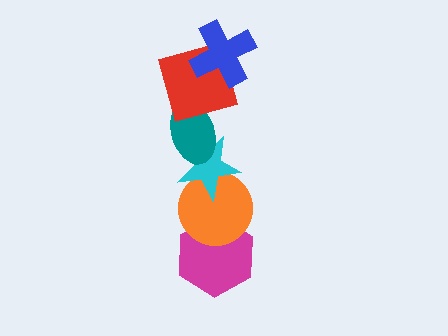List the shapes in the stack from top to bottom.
From top to bottom: the blue cross, the red square, the teal ellipse, the cyan star, the orange circle, the magenta hexagon.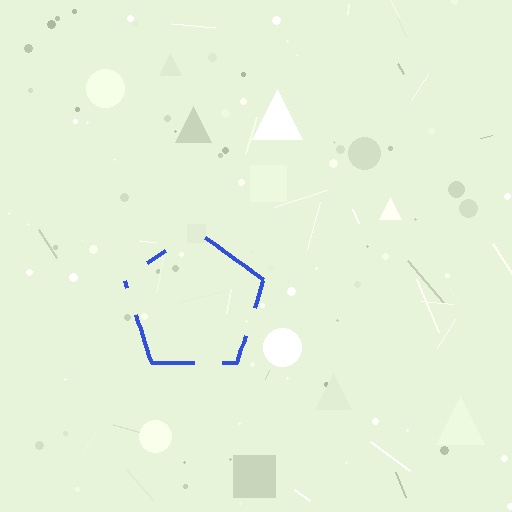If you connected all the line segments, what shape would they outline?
They would outline a pentagon.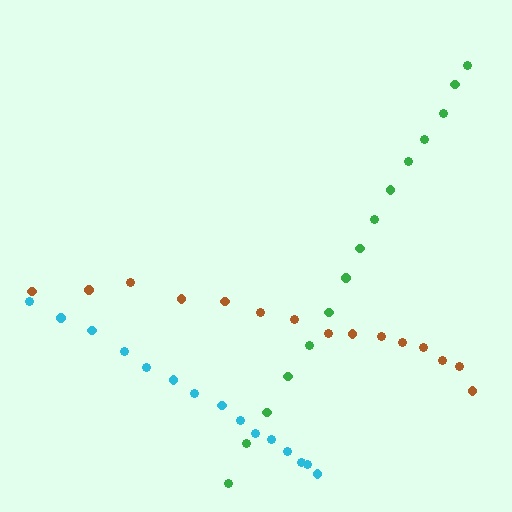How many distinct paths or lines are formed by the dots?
There are 3 distinct paths.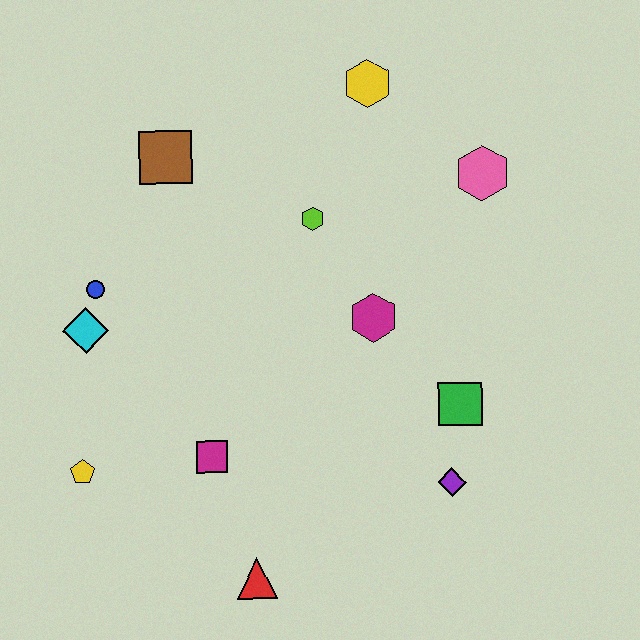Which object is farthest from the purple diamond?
The brown square is farthest from the purple diamond.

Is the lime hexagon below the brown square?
Yes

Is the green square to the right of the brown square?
Yes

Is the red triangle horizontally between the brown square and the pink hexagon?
Yes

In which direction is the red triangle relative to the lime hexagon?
The red triangle is below the lime hexagon.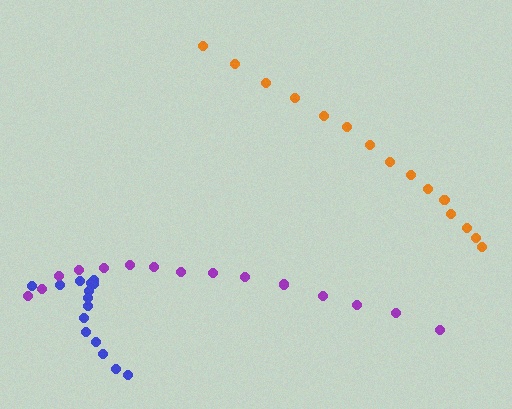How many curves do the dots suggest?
There are 3 distinct paths.